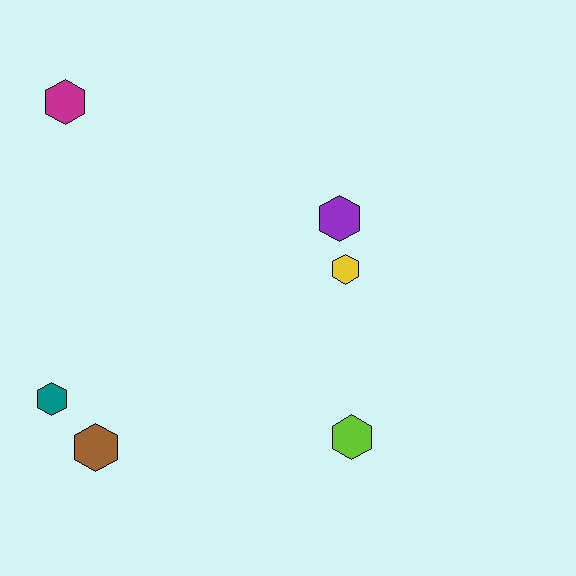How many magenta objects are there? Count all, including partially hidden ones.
There is 1 magenta object.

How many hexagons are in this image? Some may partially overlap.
There are 6 hexagons.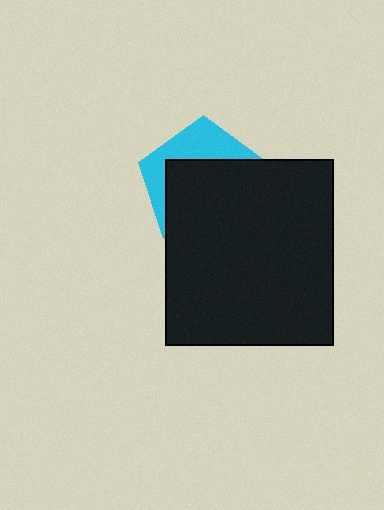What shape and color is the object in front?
The object in front is a black rectangle.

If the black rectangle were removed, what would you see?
You would see the complete cyan pentagon.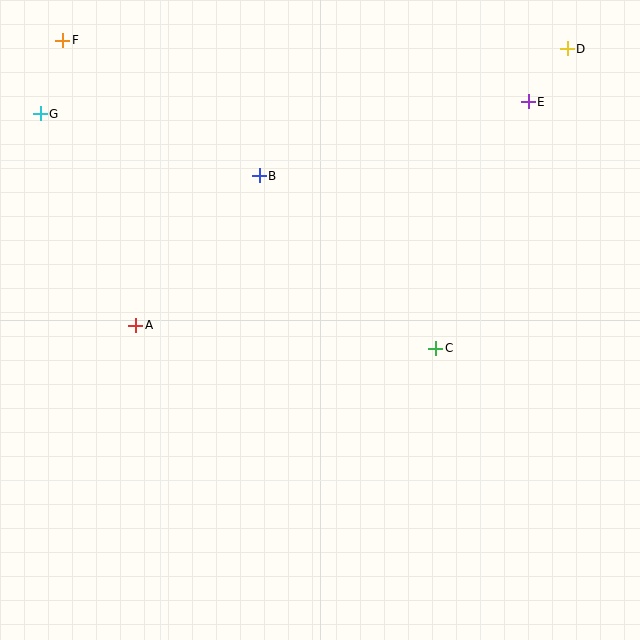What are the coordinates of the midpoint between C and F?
The midpoint between C and F is at (249, 194).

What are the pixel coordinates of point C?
Point C is at (436, 348).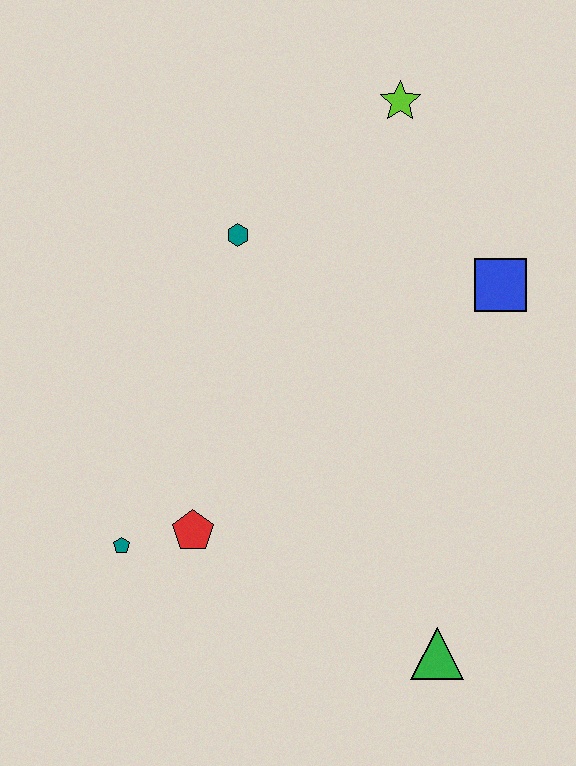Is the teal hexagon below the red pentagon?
No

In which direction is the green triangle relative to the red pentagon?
The green triangle is to the right of the red pentagon.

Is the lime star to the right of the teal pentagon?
Yes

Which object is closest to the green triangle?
The red pentagon is closest to the green triangle.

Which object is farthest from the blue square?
The teal pentagon is farthest from the blue square.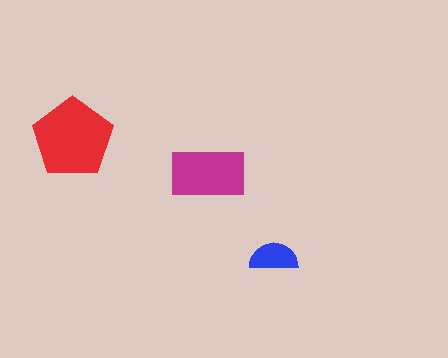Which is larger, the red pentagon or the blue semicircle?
The red pentagon.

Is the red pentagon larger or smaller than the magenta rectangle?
Larger.